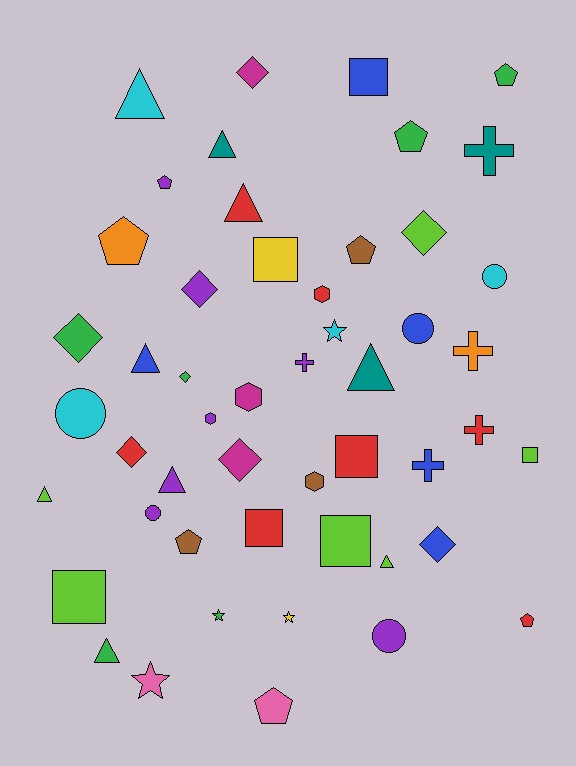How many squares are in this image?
There are 7 squares.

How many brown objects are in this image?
There are 3 brown objects.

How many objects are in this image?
There are 50 objects.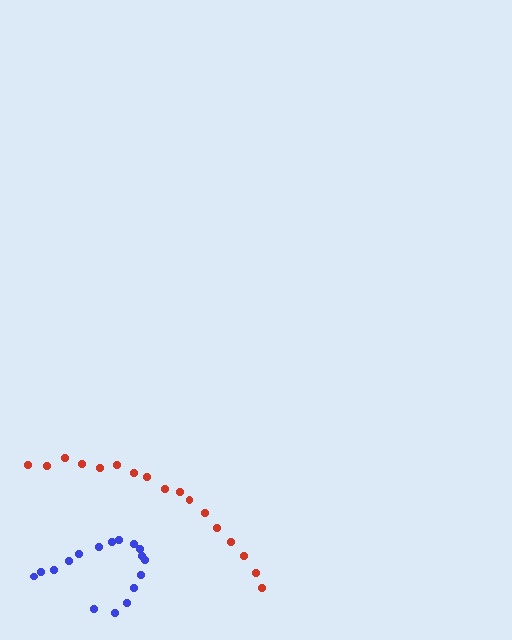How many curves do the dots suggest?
There are 2 distinct paths.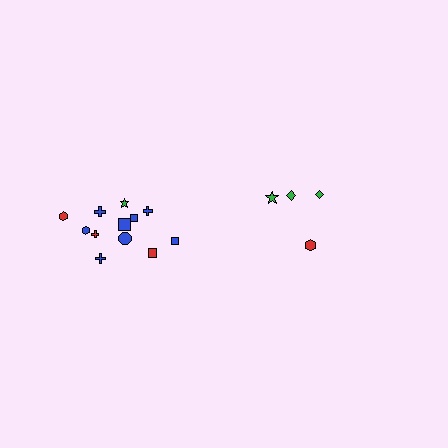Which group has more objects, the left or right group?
The left group.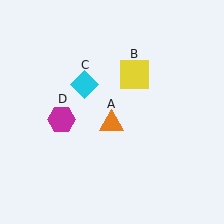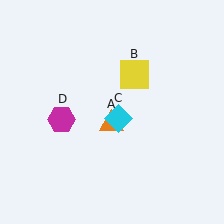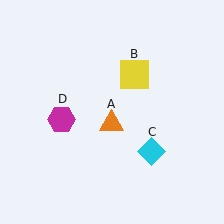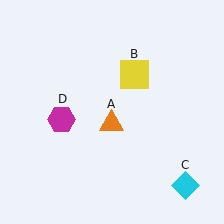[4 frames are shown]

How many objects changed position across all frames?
1 object changed position: cyan diamond (object C).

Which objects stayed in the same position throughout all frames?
Orange triangle (object A) and yellow square (object B) and magenta hexagon (object D) remained stationary.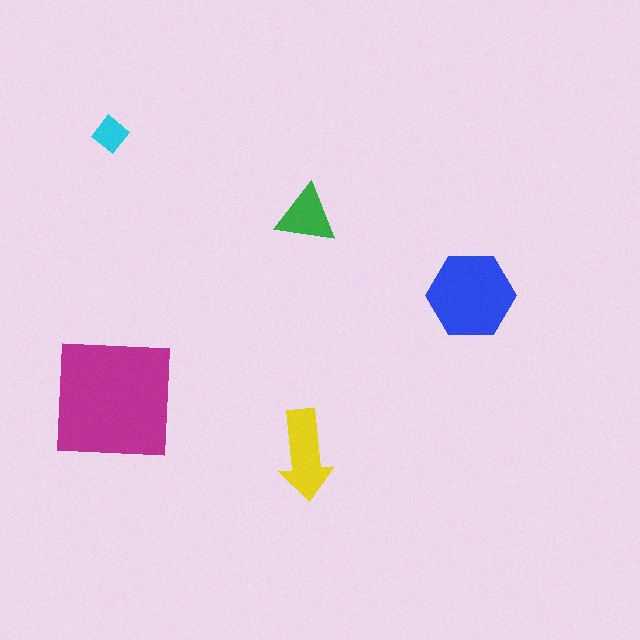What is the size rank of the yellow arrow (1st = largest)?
3rd.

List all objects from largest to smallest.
The magenta square, the blue hexagon, the yellow arrow, the green triangle, the cyan diamond.